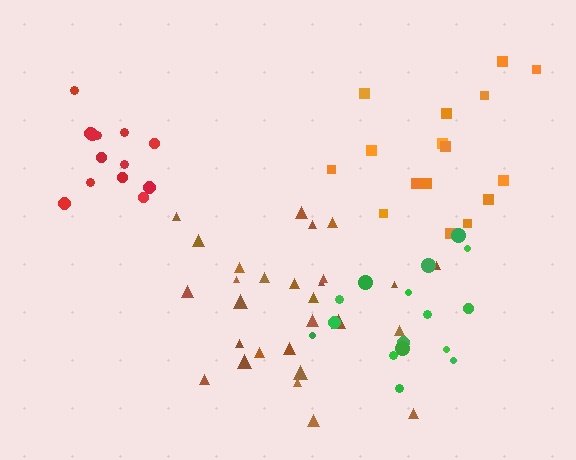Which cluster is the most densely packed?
Green.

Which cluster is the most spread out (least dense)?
Orange.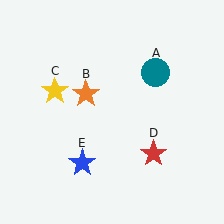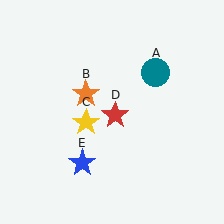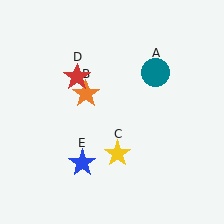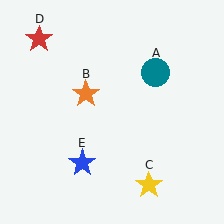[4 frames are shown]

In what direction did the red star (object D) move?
The red star (object D) moved up and to the left.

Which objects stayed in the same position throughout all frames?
Teal circle (object A) and orange star (object B) and blue star (object E) remained stationary.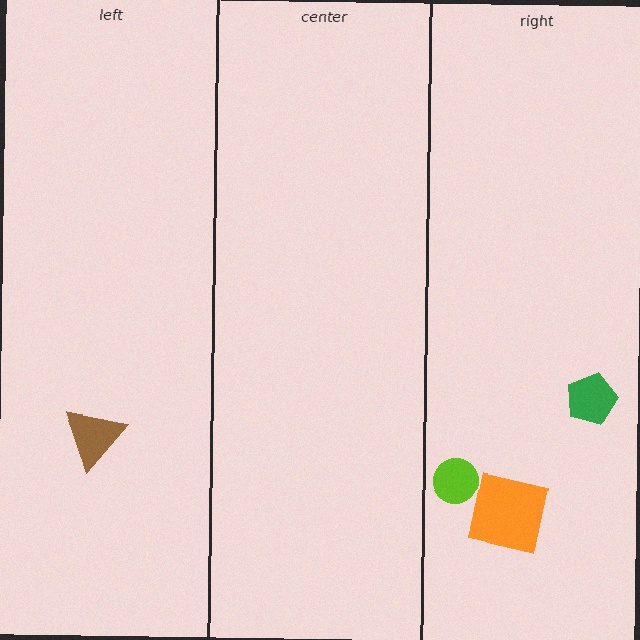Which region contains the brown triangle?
The left region.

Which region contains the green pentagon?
The right region.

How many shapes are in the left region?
1.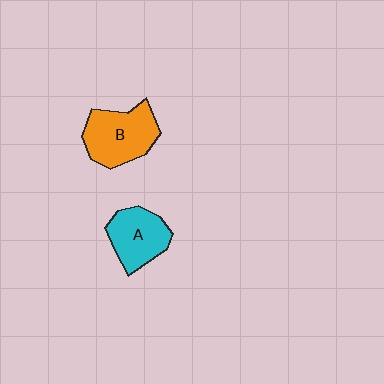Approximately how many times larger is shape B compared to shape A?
Approximately 1.2 times.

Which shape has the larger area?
Shape B (orange).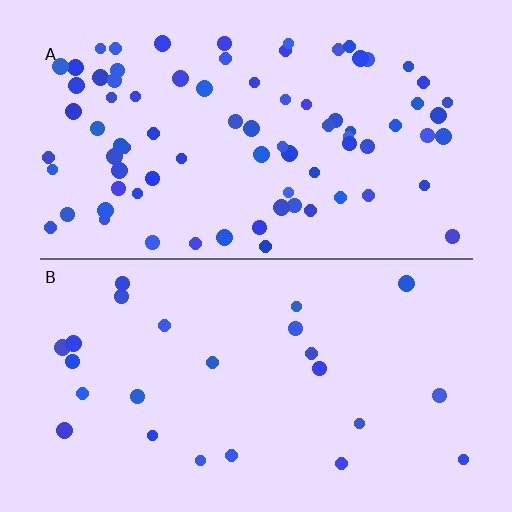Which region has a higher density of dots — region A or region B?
A (the top).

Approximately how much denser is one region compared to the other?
Approximately 3.3× — region A over region B.